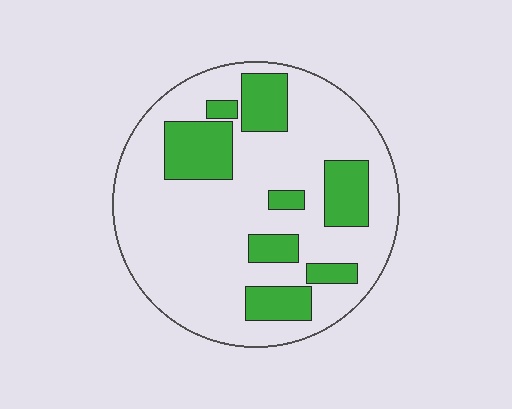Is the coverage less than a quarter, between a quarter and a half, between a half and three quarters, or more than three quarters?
Less than a quarter.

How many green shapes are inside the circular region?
8.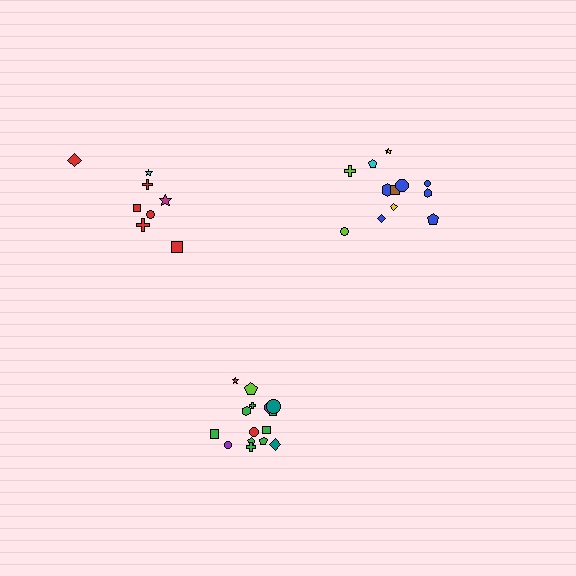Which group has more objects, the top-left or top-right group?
The top-right group.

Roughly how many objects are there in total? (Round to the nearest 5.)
Roughly 35 objects in total.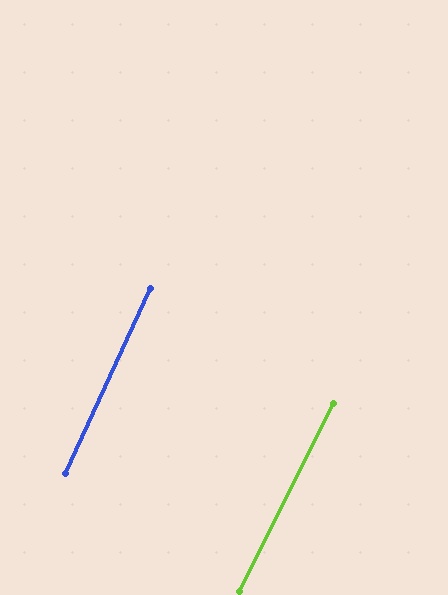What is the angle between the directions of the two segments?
Approximately 2 degrees.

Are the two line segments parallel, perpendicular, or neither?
Parallel — their directions differ by only 1.8°.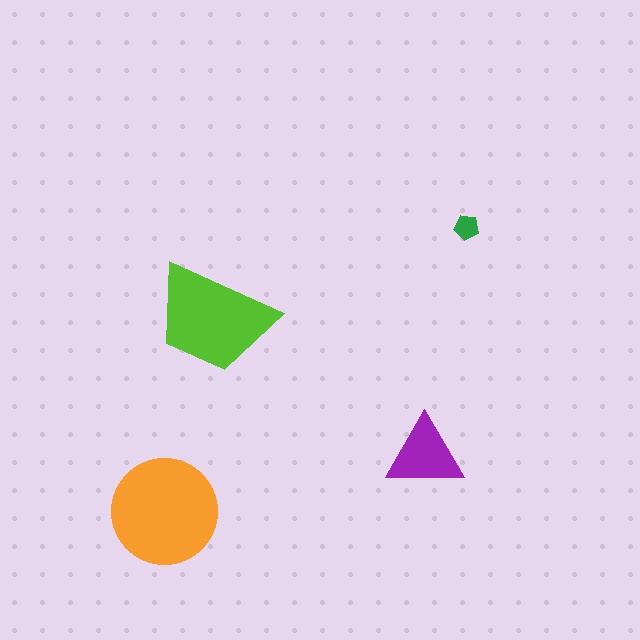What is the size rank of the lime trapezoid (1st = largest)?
2nd.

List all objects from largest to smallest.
The orange circle, the lime trapezoid, the purple triangle, the green pentagon.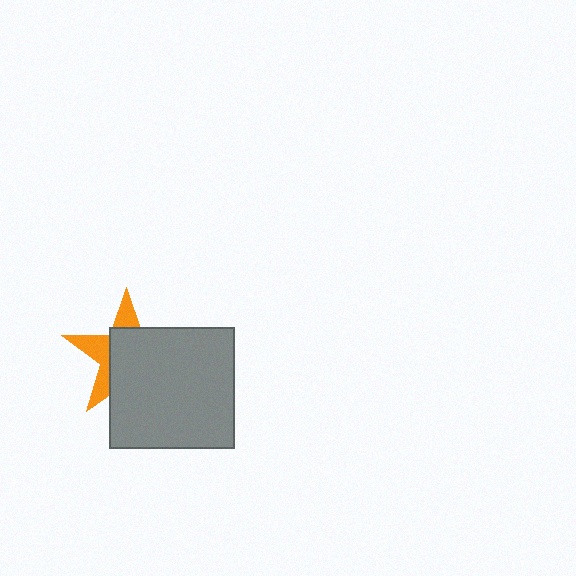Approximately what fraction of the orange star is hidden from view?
Roughly 64% of the orange star is hidden behind the gray rectangle.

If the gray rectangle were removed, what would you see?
You would see the complete orange star.